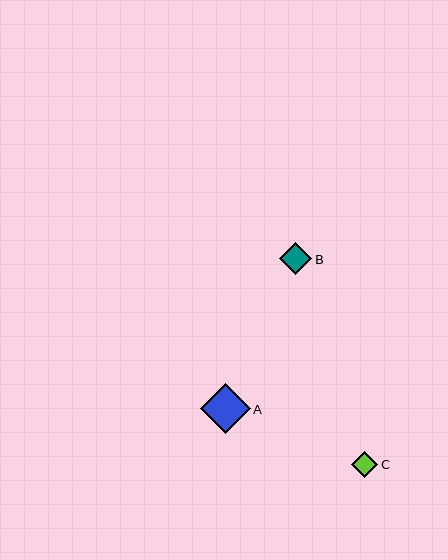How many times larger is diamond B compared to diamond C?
Diamond B is approximately 1.2 times the size of diamond C.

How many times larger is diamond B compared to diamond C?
Diamond B is approximately 1.2 times the size of diamond C.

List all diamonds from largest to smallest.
From largest to smallest: A, B, C.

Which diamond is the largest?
Diamond A is the largest with a size of approximately 50 pixels.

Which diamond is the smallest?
Diamond C is the smallest with a size of approximately 26 pixels.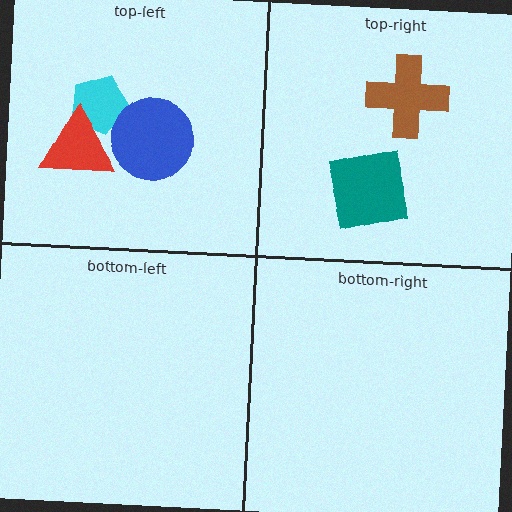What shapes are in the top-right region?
The teal square, the brown cross.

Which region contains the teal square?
The top-right region.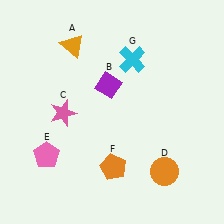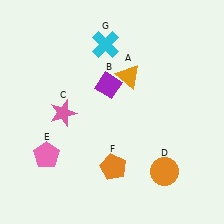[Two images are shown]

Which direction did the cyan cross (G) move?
The cyan cross (G) moved left.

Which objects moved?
The objects that moved are: the orange triangle (A), the cyan cross (G).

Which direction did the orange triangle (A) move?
The orange triangle (A) moved right.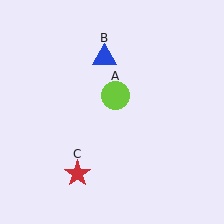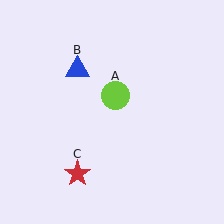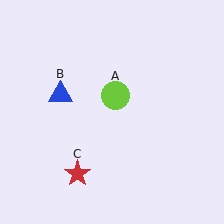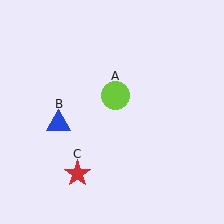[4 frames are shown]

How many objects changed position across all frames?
1 object changed position: blue triangle (object B).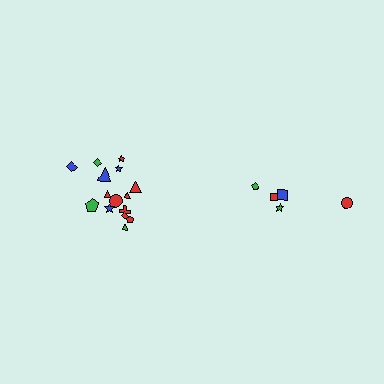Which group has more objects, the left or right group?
The left group.